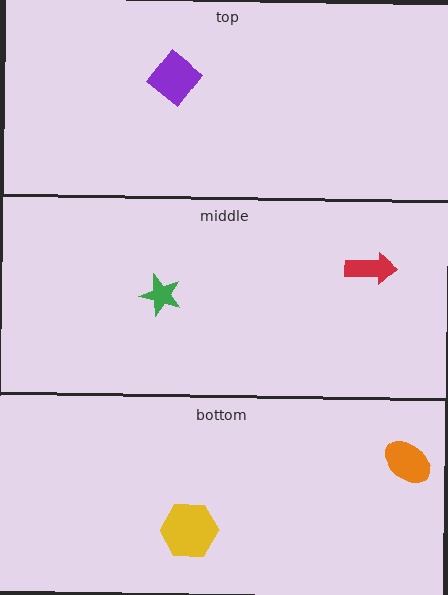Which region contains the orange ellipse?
The bottom region.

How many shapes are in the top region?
1.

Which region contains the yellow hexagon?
The bottom region.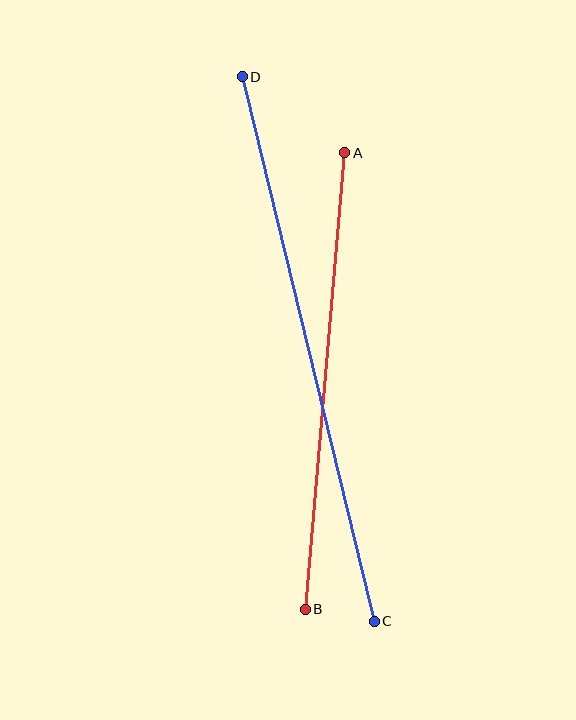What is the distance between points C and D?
The distance is approximately 561 pixels.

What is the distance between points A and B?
The distance is approximately 458 pixels.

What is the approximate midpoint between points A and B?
The midpoint is at approximately (325, 381) pixels.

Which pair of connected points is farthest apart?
Points C and D are farthest apart.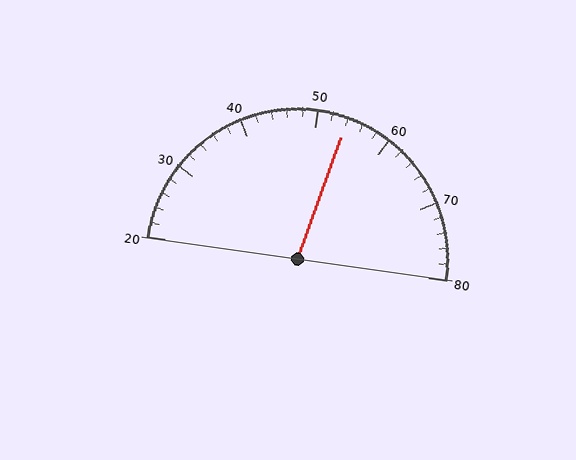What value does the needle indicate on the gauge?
The needle indicates approximately 54.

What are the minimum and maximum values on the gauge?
The gauge ranges from 20 to 80.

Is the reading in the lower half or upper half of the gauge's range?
The reading is in the upper half of the range (20 to 80).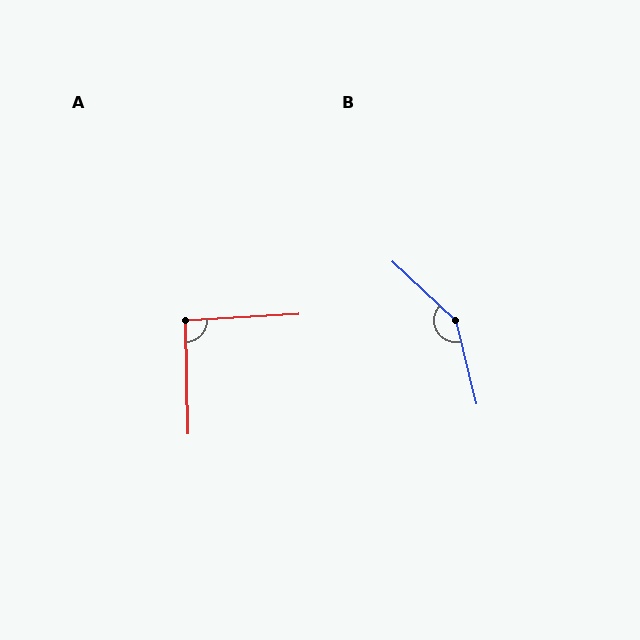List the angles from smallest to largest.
A (92°), B (148°).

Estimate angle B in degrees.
Approximately 148 degrees.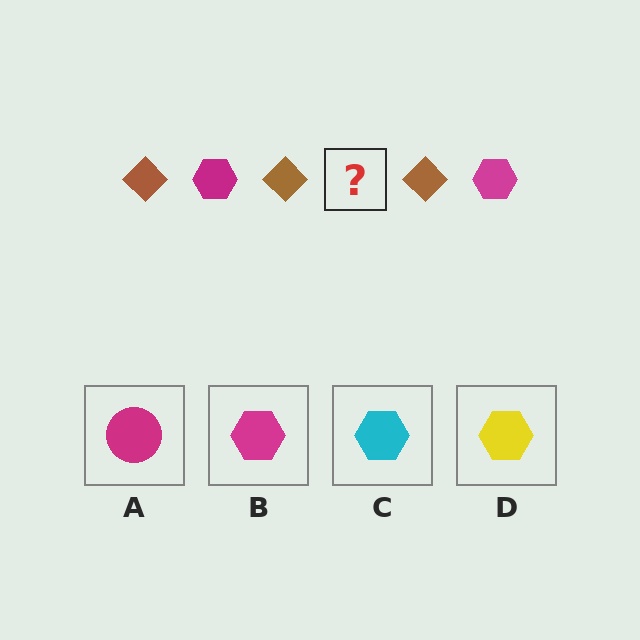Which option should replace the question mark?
Option B.